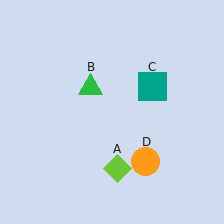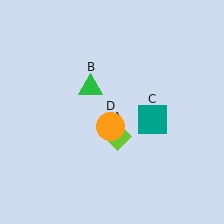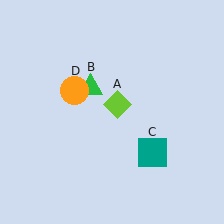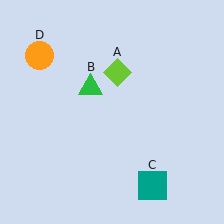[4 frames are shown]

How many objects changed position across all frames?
3 objects changed position: lime diamond (object A), teal square (object C), orange circle (object D).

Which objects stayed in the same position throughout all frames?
Green triangle (object B) remained stationary.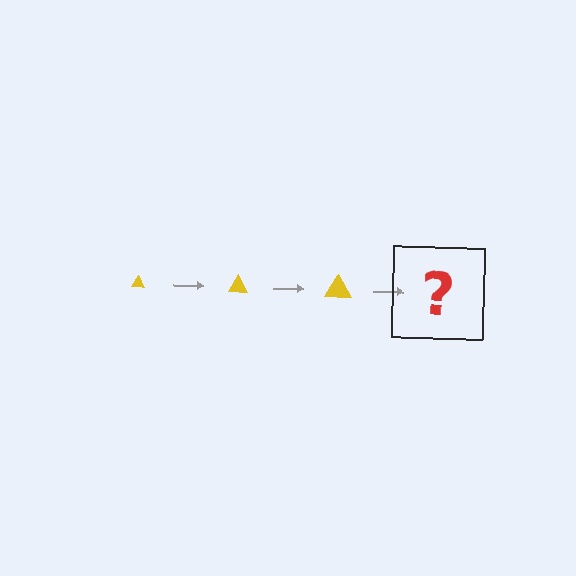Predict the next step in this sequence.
The next step is a yellow triangle, larger than the previous one.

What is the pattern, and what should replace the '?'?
The pattern is that the triangle gets progressively larger each step. The '?' should be a yellow triangle, larger than the previous one.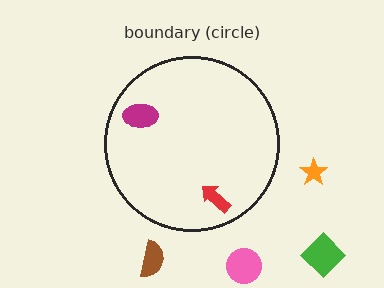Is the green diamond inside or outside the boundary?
Outside.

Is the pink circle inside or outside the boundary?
Outside.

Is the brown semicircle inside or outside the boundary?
Outside.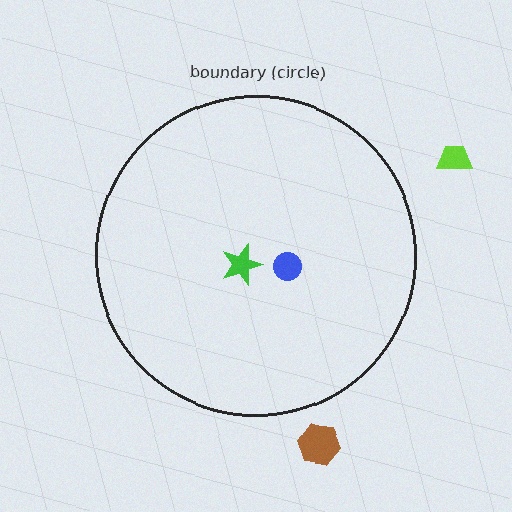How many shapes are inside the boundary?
2 inside, 2 outside.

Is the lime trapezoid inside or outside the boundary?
Outside.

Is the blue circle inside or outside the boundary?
Inside.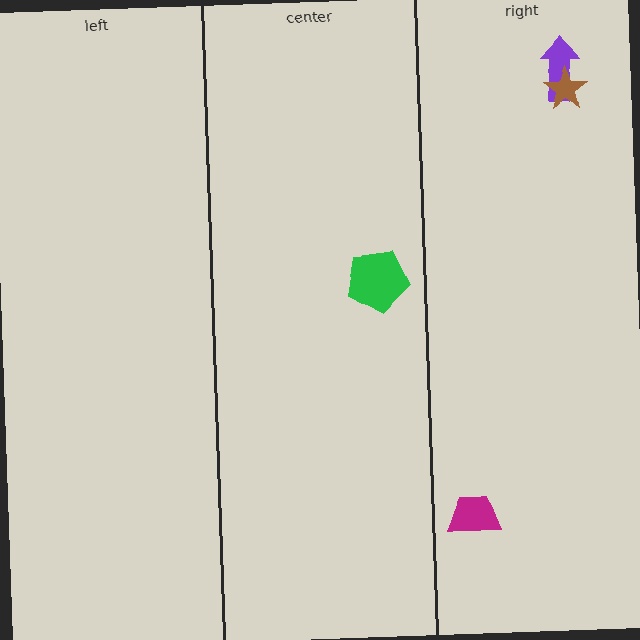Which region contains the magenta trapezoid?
The right region.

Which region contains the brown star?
The right region.